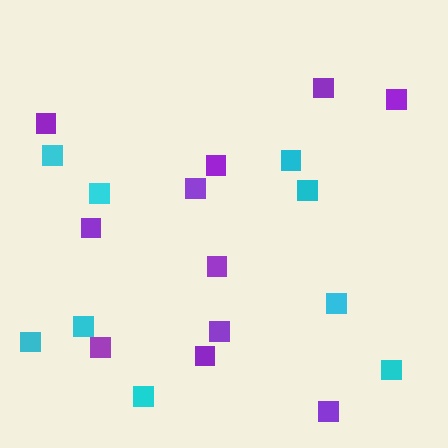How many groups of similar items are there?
There are 2 groups: one group of purple squares (11) and one group of cyan squares (9).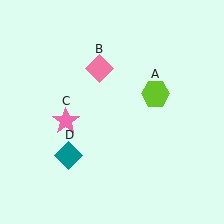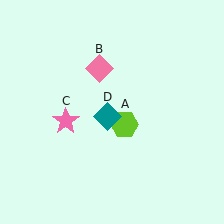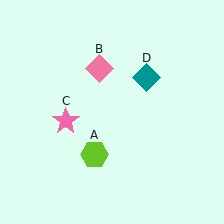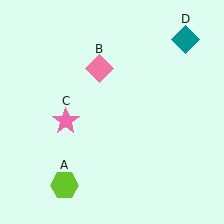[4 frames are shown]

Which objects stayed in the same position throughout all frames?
Pink diamond (object B) and pink star (object C) remained stationary.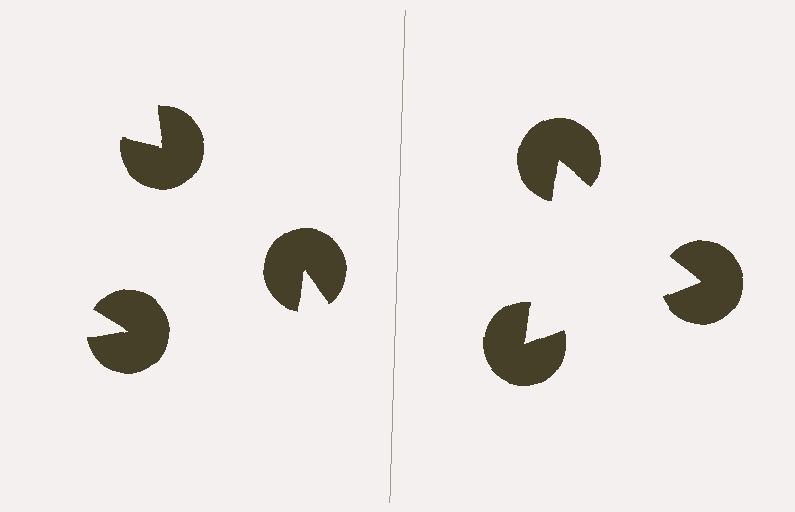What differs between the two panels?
The pac-man discs are positioned identically on both sides; only the wedge orientations differ. On the right they align to a triangle; on the left they are misaligned.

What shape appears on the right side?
An illusory triangle.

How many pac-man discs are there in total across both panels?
6 — 3 on each side.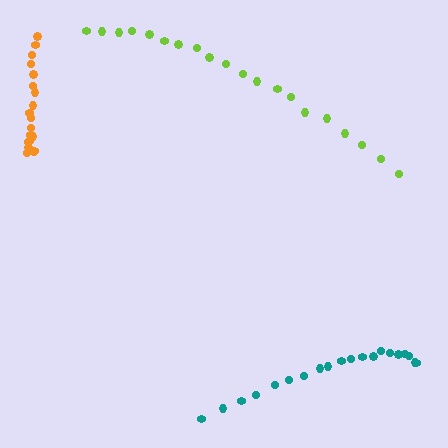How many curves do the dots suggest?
There are 3 distinct paths.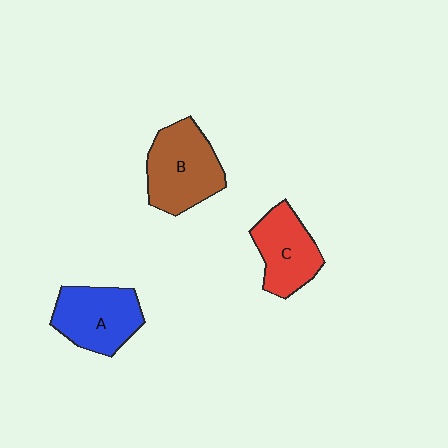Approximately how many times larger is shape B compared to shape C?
Approximately 1.3 times.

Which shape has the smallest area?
Shape C (red).